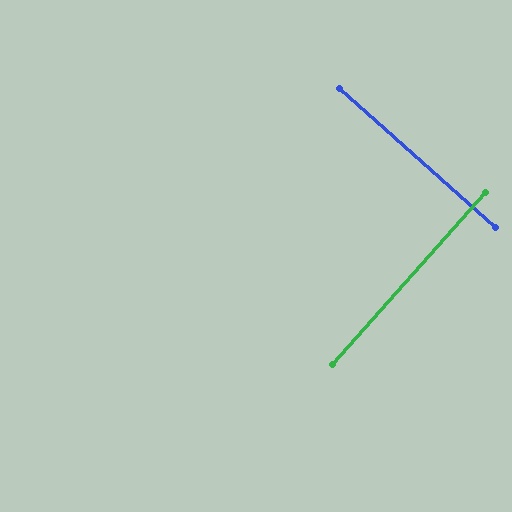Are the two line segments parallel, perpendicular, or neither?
Perpendicular — they meet at approximately 90°.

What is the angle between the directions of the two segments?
Approximately 90 degrees.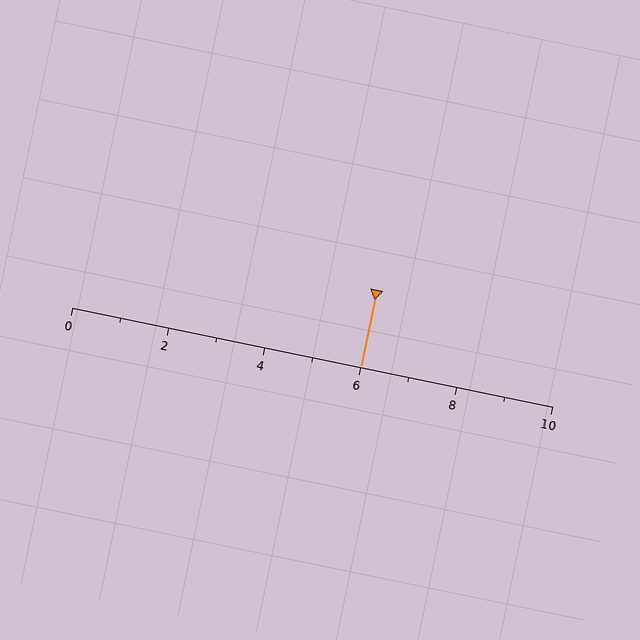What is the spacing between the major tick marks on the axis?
The major ticks are spaced 2 apart.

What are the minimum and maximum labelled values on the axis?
The axis runs from 0 to 10.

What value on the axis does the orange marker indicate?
The marker indicates approximately 6.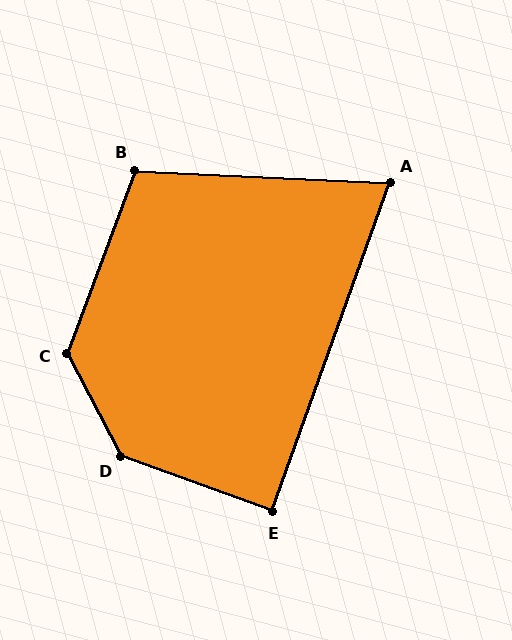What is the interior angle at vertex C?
Approximately 132 degrees (obtuse).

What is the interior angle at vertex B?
Approximately 108 degrees (obtuse).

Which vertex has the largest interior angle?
D, at approximately 138 degrees.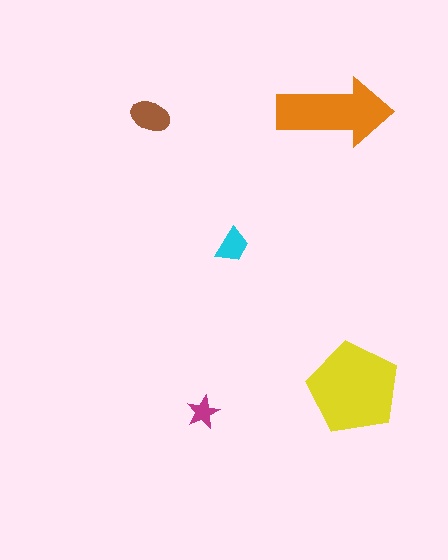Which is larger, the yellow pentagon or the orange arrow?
The yellow pentagon.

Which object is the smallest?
The magenta star.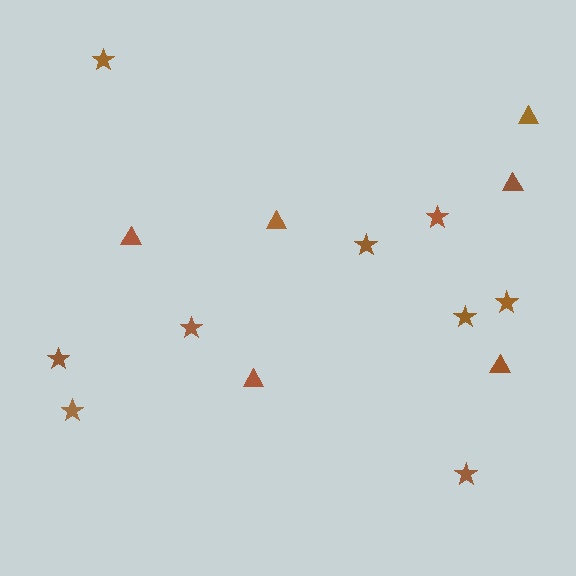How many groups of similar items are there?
There are 2 groups: one group of triangles (6) and one group of stars (9).